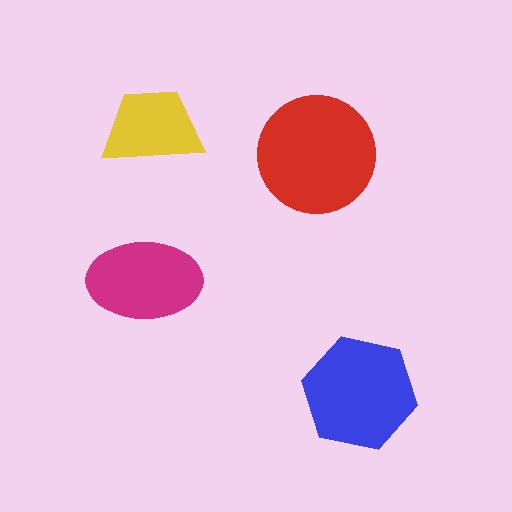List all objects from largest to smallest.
The red circle, the blue hexagon, the magenta ellipse, the yellow trapezoid.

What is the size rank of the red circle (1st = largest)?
1st.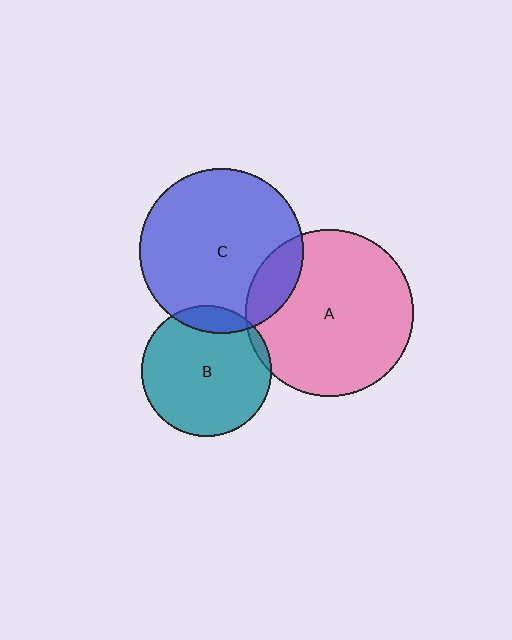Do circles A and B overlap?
Yes.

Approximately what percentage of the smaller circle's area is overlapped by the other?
Approximately 5%.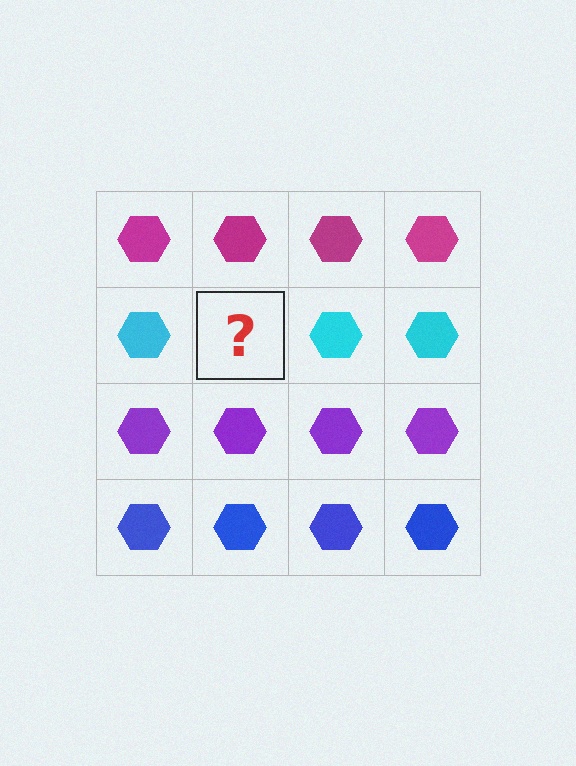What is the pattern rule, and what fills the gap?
The rule is that each row has a consistent color. The gap should be filled with a cyan hexagon.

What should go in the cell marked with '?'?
The missing cell should contain a cyan hexagon.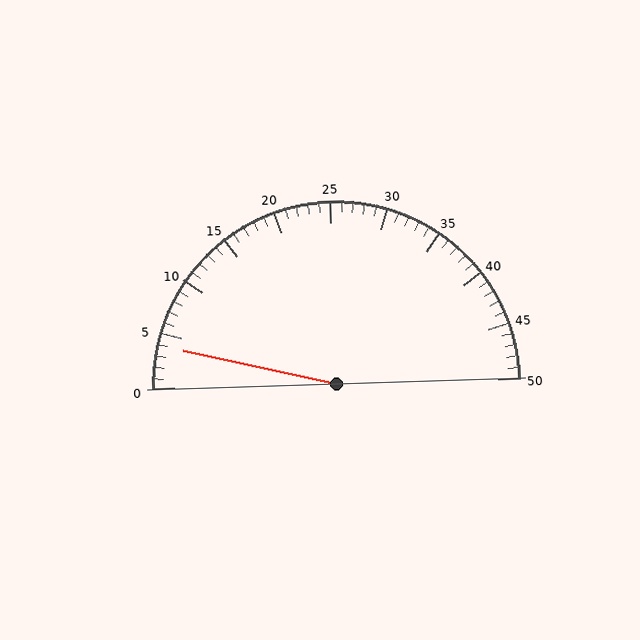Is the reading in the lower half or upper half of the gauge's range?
The reading is in the lower half of the range (0 to 50).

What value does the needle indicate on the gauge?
The needle indicates approximately 4.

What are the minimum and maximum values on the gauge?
The gauge ranges from 0 to 50.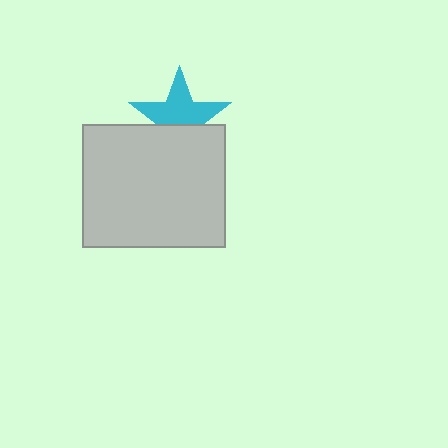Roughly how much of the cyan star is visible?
About half of it is visible (roughly 61%).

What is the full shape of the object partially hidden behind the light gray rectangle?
The partially hidden object is a cyan star.